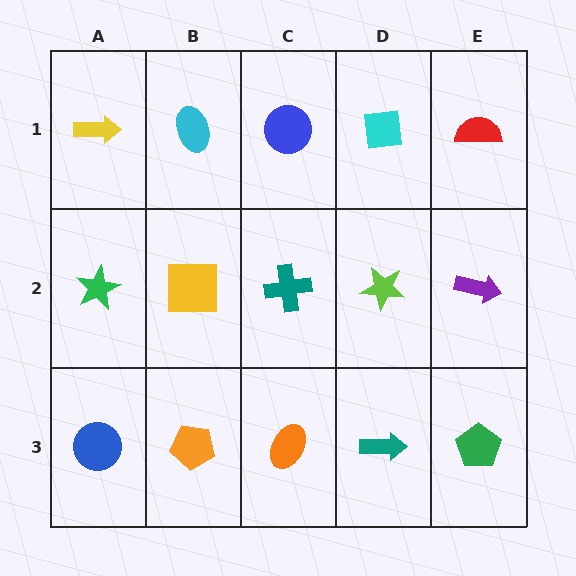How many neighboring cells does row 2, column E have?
3.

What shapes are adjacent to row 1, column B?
A yellow square (row 2, column B), a yellow arrow (row 1, column A), a blue circle (row 1, column C).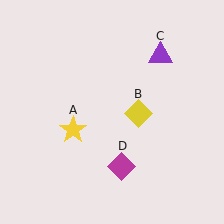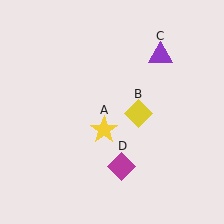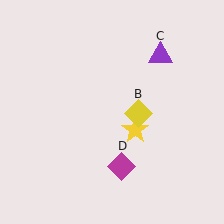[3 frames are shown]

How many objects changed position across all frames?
1 object changed position: yellow star (object A).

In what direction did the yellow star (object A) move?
The yellow star (object A) moved right.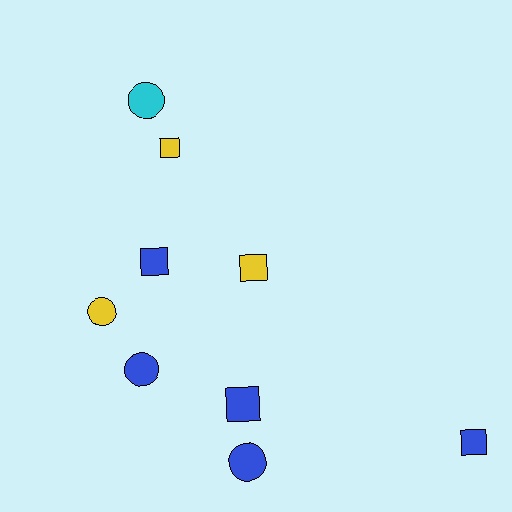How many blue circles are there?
There are 2 blue circles.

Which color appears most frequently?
Blue, with 5 objects.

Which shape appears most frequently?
Square, with 5 objects.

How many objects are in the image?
There are 9 objects.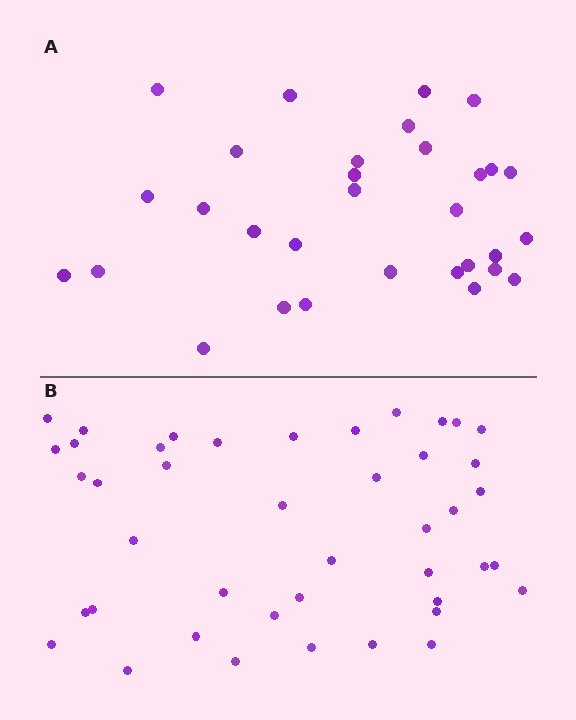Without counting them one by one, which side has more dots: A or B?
Region B (the bottom region) has more dots.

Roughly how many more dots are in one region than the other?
Region B has roughly 12 or so more dots than region A.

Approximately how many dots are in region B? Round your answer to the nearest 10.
About 40 dots. (The exact count is 43, which rounds to 40.)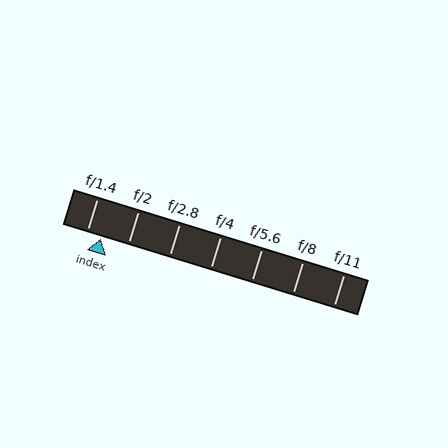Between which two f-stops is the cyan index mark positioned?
The index mark is between f/1.4 and f/2.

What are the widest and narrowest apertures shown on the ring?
The widest aperture shown is f/1.4 and the narrowest is f/11.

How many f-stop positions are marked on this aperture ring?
There are 7 f-stop positions marked.